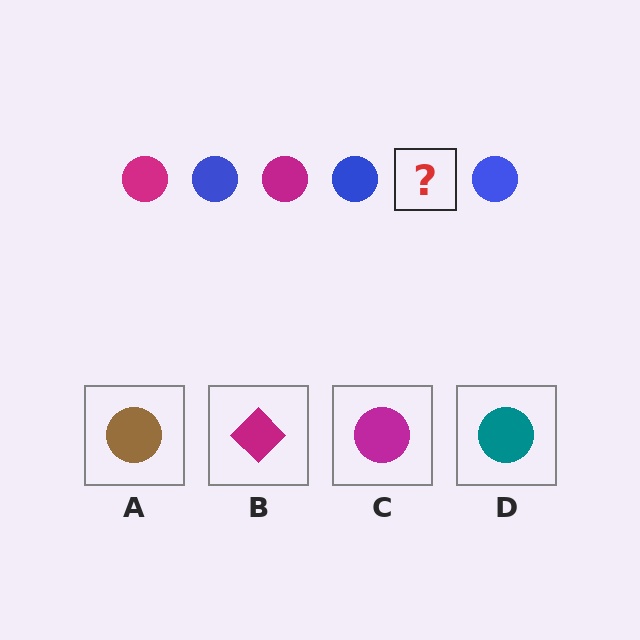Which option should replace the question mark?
Option C.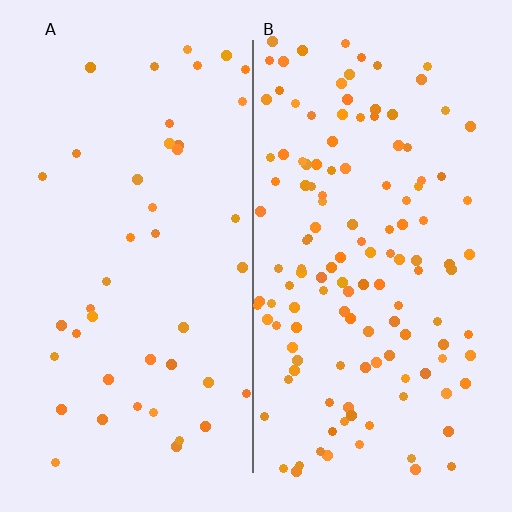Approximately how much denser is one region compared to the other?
Approximately 3.0× — region B over region A.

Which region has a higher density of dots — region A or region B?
B (the right).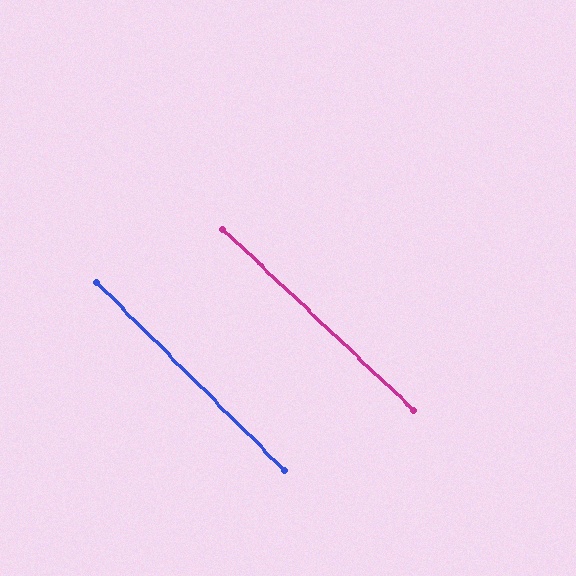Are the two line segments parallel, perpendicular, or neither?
Parallel — their directions differ by only 1.4°.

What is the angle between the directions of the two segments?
Approximately 1 degree.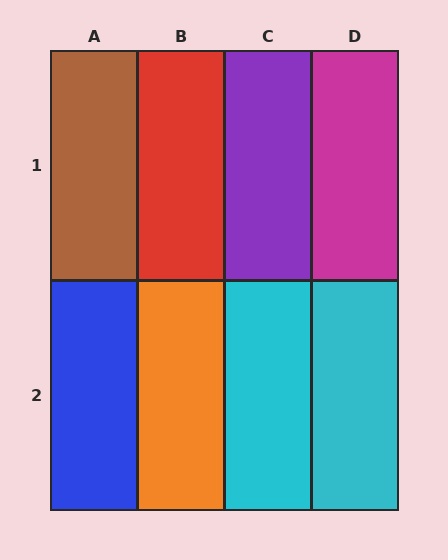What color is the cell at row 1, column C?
Purple.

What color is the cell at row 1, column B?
Red.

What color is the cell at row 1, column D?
Magenta.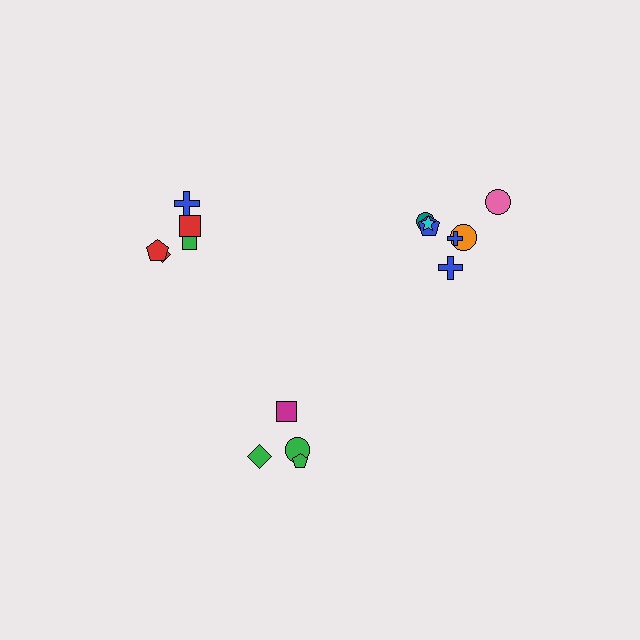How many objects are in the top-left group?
There are 5 objects.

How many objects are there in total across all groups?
There are 16 objects.